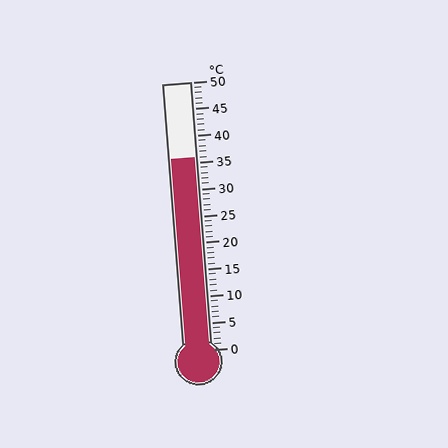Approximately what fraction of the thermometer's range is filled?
The thermometer is filled to approximately 70% of its range.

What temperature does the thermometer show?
The thermometer shows approximately 36°C.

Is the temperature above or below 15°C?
The temperature is above 15°C.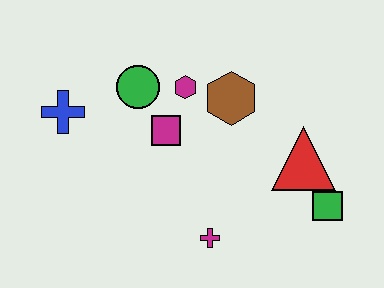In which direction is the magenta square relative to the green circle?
The magenta square is below the green circle.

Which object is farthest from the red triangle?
The blue cross is farthest from the red triangle.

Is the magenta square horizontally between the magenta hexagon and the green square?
No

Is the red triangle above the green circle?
No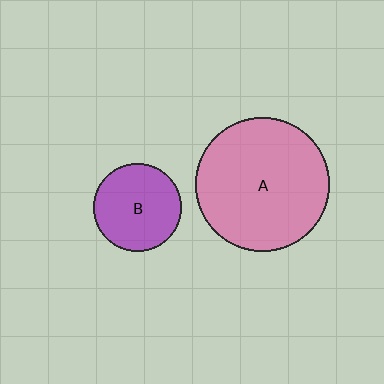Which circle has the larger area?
Circle A (pink).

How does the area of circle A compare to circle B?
Approximately 2.3 times.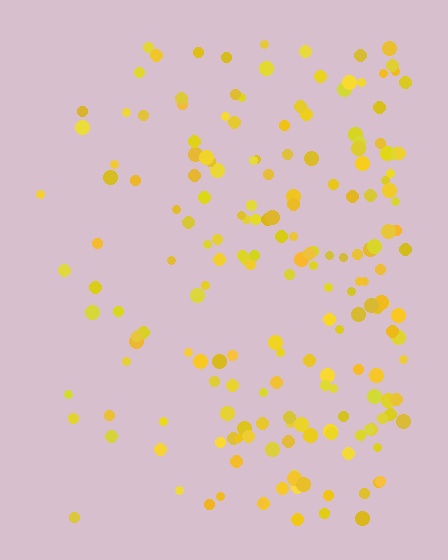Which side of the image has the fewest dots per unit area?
The left.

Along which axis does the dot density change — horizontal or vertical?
Horizontal.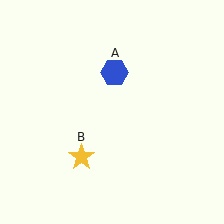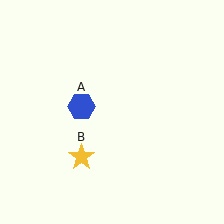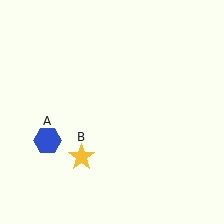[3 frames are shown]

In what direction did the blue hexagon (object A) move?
The blue hexagon (object A) moved down and to the left.